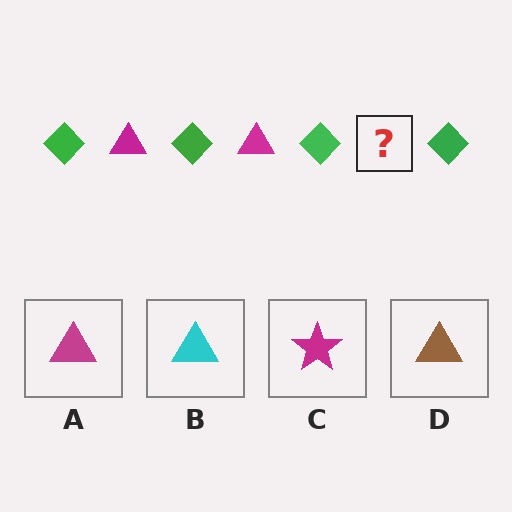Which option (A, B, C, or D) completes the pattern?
A.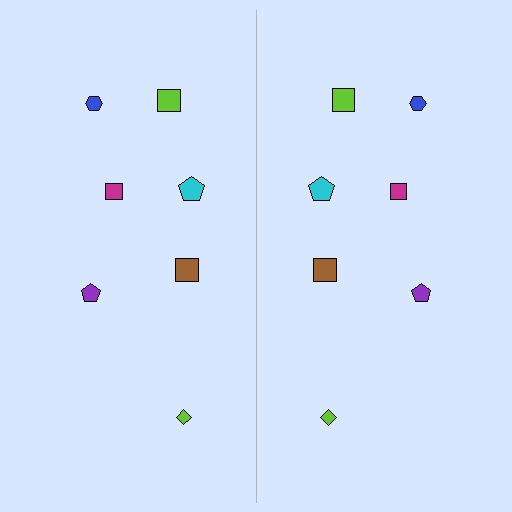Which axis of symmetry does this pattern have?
The pattern has a vertical axis of symmetry running through the center of the image.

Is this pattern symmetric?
Yes, this pattern has bilateral (reflection) symmetry.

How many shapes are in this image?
There are 14 shapes in this image.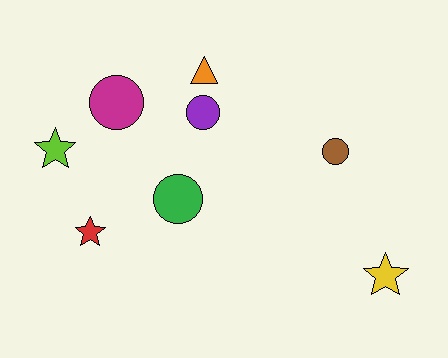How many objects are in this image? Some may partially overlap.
There are 8 objects.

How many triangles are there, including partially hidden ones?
There is 1 triangle.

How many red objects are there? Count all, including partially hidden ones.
There is 1 red object.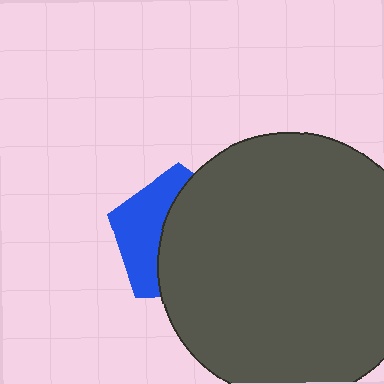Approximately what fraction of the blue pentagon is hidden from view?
Roughly 61% of the blue pentagon is hidden behind the dark gray circle.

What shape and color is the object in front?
The object in front is a dark gray circle.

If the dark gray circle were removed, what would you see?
You would see the complete blue pentagon.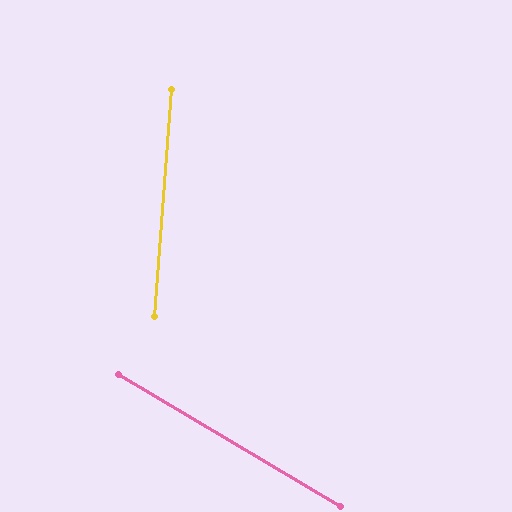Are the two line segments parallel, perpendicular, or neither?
Neither parallel nor perpendicular — they differ by about 64°.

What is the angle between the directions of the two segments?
Approximately 64 degrees.